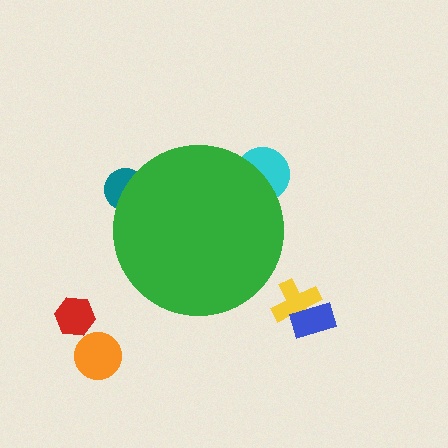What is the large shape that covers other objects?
A green circle.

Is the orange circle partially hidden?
No, the orange circle is fully visible.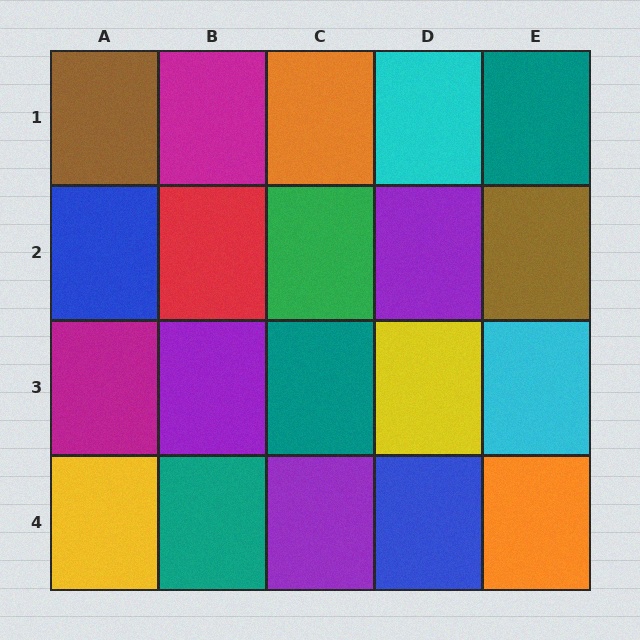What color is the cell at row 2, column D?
Purple.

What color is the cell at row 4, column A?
Yellow.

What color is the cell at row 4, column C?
Purple.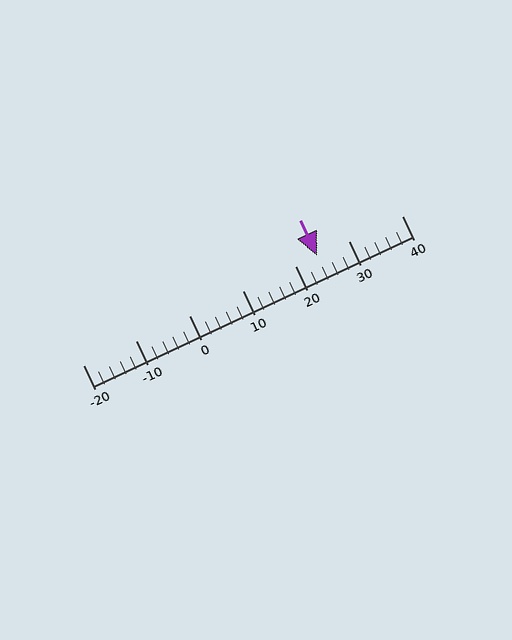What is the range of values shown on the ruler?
The ruler shows values from -20 to 40.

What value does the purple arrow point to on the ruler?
The purple arrow points to approximately 24.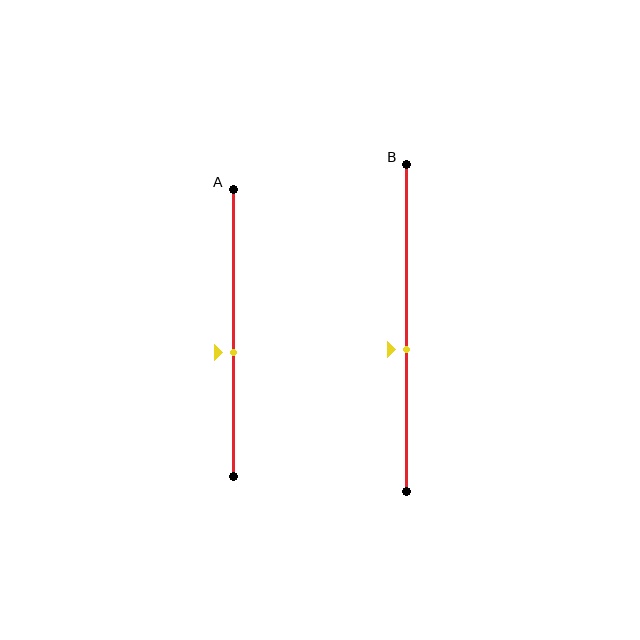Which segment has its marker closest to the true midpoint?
Segment B has its marker closest to the true midpoint.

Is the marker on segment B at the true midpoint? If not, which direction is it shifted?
No, the marker on segment B is shifted downward by about 7% of the segment length.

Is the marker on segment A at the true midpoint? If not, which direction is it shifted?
No, the marker on segment A is shifted downward by about 7% of the segment length.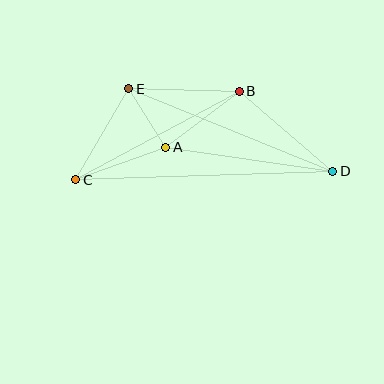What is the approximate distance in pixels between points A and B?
The distance between A and B is approximately 93 pixels.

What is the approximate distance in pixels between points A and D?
The distance between A and D is approximately 169 pixels.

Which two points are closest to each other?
Points A and E are closest to each other.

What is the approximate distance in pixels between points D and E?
The distance between D and E is approximately 220 pixels.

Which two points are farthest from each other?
Points C and D are farthest from each other.